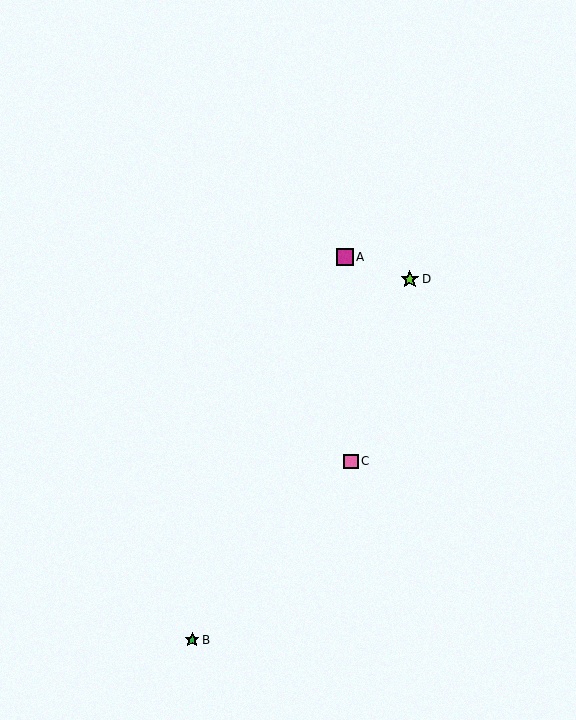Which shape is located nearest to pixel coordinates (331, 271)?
The magenta square (labeled A) at (345, 257) is nearest to that location.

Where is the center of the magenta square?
The center of the magenta square is at (345, 257).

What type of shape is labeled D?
Shape D is a lime star.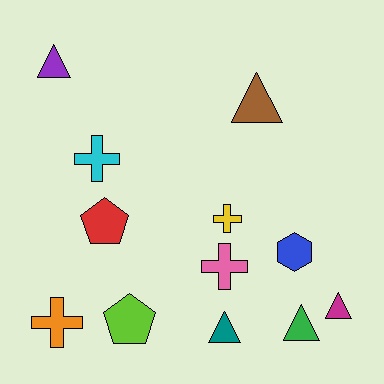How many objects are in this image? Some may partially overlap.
There are 12 objects.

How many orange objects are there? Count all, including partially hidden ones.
There is 1 orange object.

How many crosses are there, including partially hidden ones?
There are 4 crosses.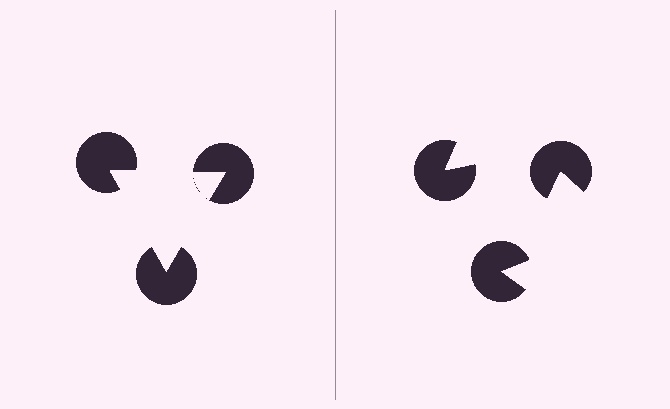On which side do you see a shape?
An illusory triangle appears on the left side. On the right side the wedge cuts are rotated, so no coherent shape forms.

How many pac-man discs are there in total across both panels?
6 — 3 on each side.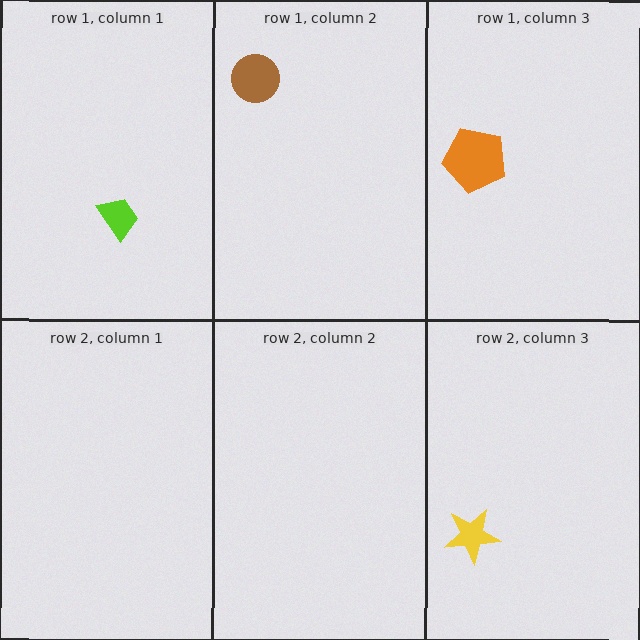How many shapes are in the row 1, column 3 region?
1.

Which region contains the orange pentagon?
The row 1, column 3 region.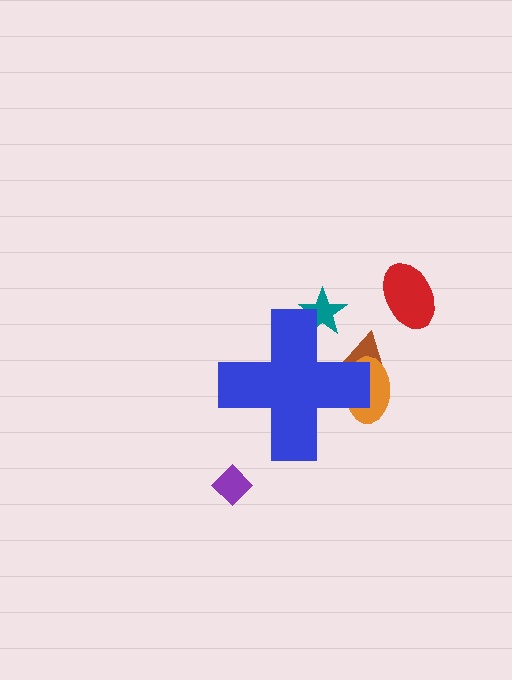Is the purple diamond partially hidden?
No, the purple diamond is fully visible.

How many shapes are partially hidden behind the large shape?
3 shapes are partially hidden.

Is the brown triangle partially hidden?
Yes, the brown triangle is partially hidden behind the blue cross.